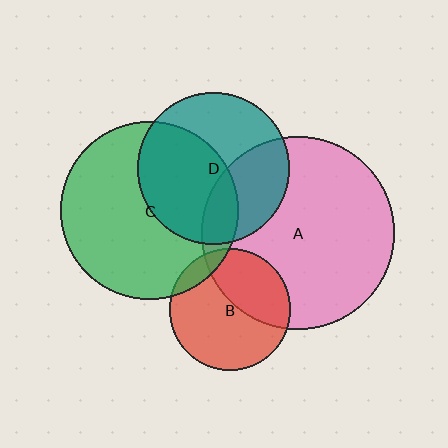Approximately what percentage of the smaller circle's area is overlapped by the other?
Approximately 50%.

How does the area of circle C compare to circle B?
Approximately 2.1 times.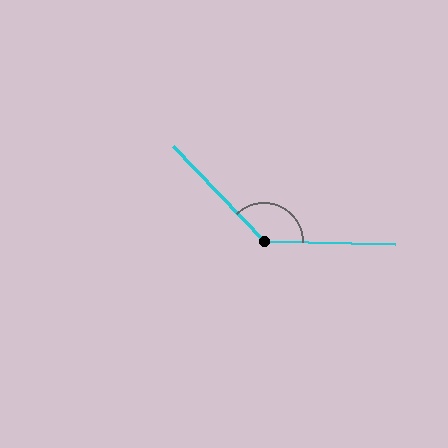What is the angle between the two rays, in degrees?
Approximately 135 degrees.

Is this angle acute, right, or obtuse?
It is obtuse.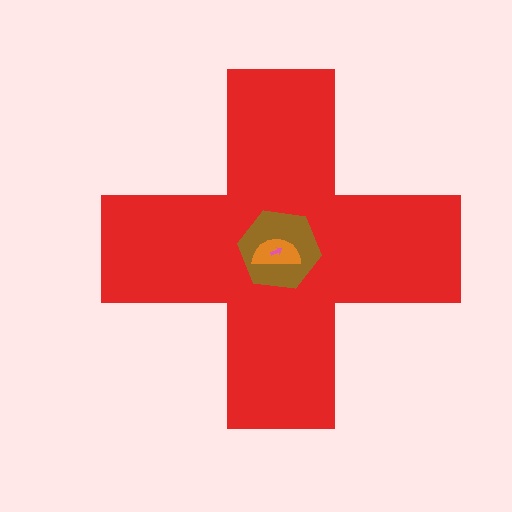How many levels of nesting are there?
4.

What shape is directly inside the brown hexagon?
The orange semicircle.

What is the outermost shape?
The red cross.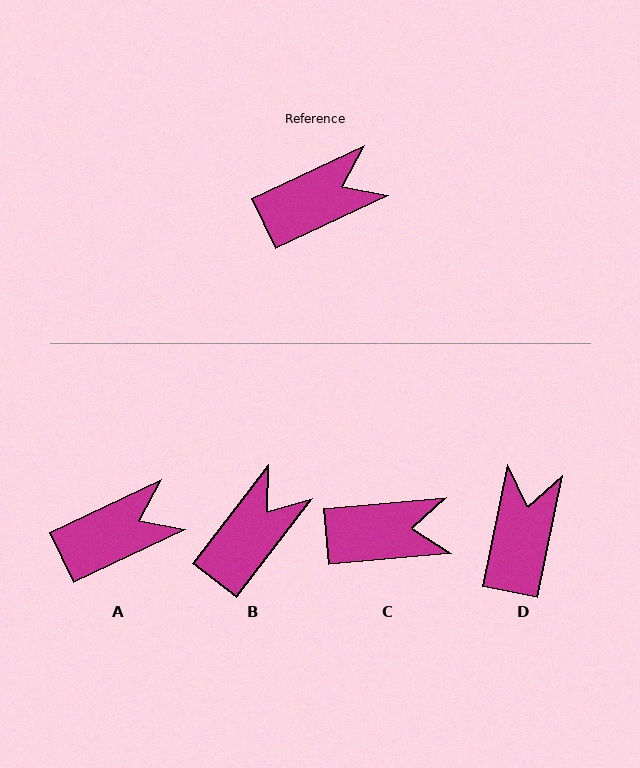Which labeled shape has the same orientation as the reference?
A.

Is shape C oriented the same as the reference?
No, it is off by about 20 degrees.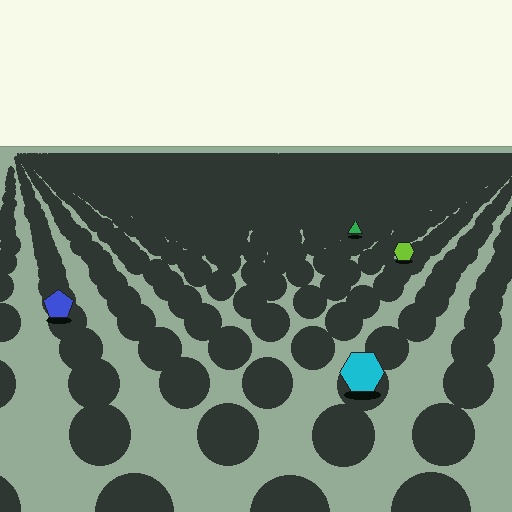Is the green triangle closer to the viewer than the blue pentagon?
No. The blue pentagon is closer — you can tell from the texture gradient: the ground texture is coarser near it.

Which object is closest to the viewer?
The cyan hexagon is closest. The texture marks near it are larger and more spread out.